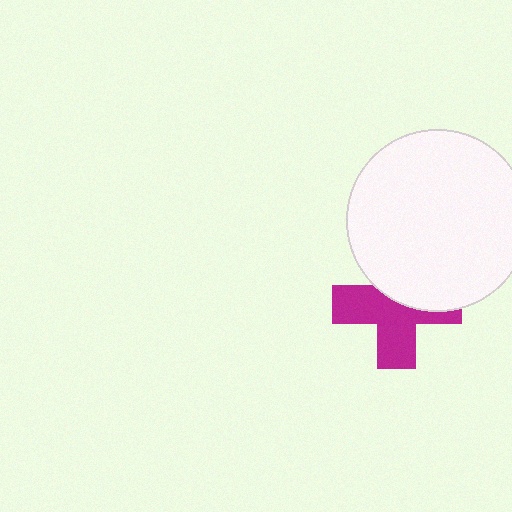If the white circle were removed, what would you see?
You would see the complete magenta cross.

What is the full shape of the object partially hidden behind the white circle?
The partially hidden object is a magenta cross.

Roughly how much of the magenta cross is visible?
About half of it is visible (roughly 58%).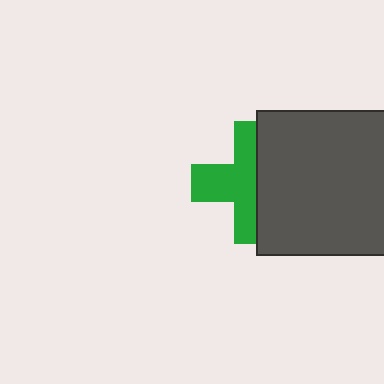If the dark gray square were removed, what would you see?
You would see the complete green cross.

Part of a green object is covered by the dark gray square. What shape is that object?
It is a cross.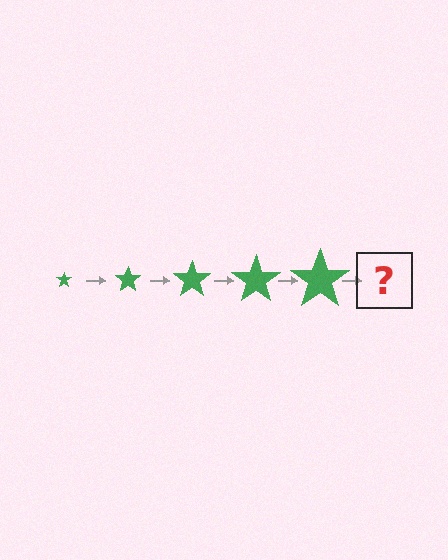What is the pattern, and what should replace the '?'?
The pattern is that the star gets progressively larger each step. The '?' should be a green star, larger than the previous one.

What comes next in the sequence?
The next element should be a green star, larger than the previous one.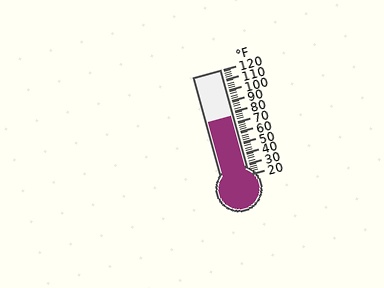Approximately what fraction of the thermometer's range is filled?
The thermometer is filled to approximately 55% of its range.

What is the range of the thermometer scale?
The thermometer scale ranges from 20°F to 120°F.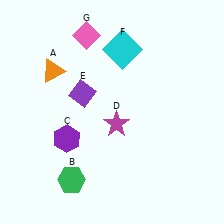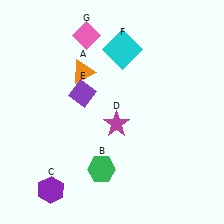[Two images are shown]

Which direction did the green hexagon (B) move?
The green hexagon (B) moved right.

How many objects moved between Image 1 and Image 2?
3 objects moved between the two images.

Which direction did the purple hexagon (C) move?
The purple hexagon (C) moved down.